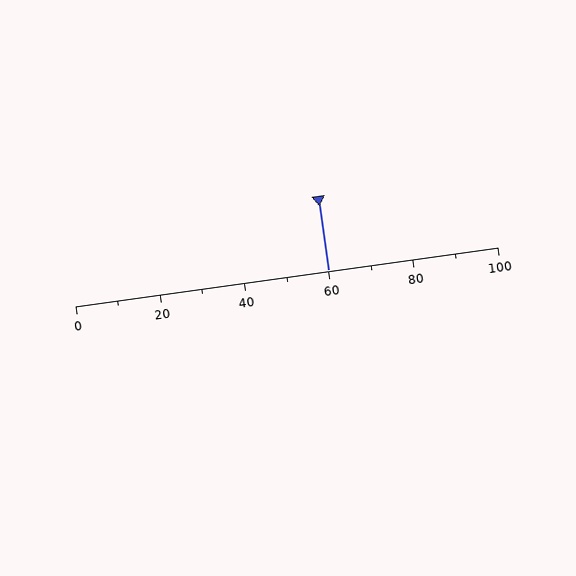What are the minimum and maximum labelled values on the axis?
The axis runs from 0 to 100.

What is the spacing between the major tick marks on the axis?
The major ticks are spaced 20 apart.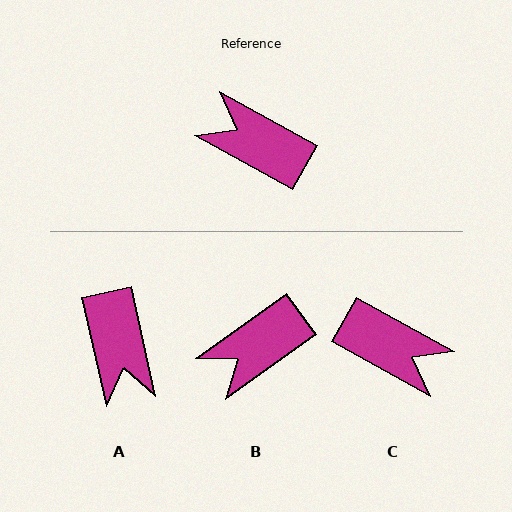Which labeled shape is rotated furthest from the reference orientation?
C, about 180 degrees away.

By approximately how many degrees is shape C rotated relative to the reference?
Approximately 180 degrees counter-clockwise.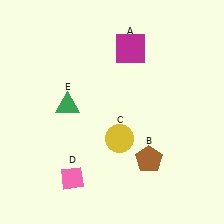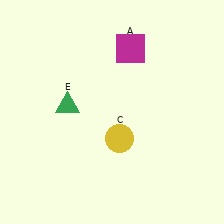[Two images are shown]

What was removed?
The pink diamond (D), the brown pentagon (B) were removed in Image 2.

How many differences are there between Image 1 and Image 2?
There are 2 differences between the two images.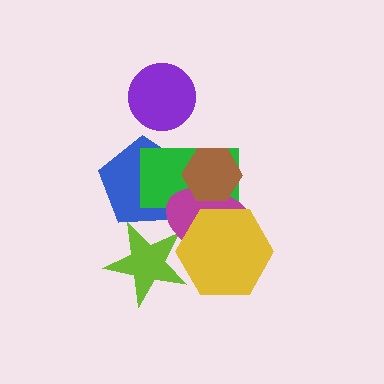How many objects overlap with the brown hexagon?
3 objects overlap with the brown hexagon.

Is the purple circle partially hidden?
No, no other shape covers it.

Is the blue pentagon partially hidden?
Yes, it is partially covered by another shape.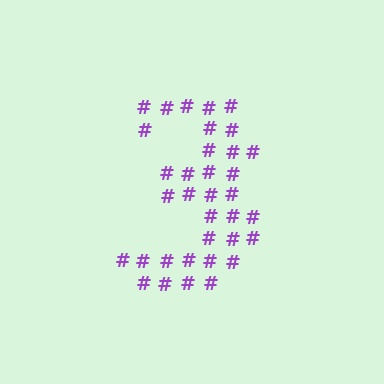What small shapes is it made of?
It is made of small hash symbols.